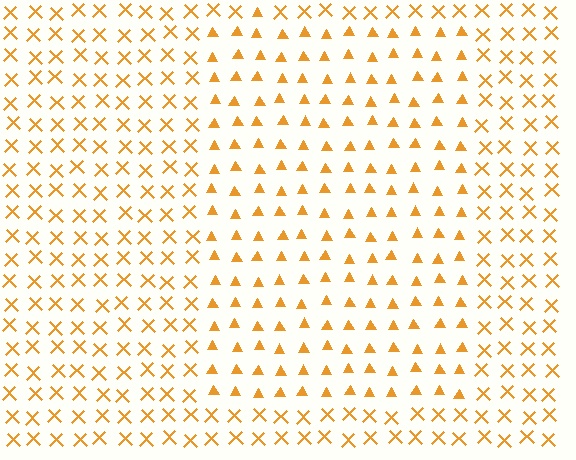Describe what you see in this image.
The image is filled with small orange elements arranged in a uniform grid. A rectangle-shaped region contains triangles, while the surrounding area contains X marks. The boundary is defined purely by the change in element shape.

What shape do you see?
I see a rectangle.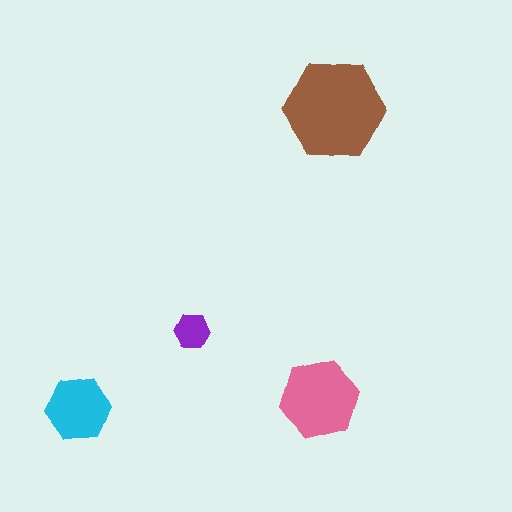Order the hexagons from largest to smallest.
the brown one, the pink one, the cyan one, the purple one.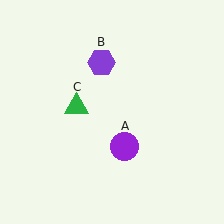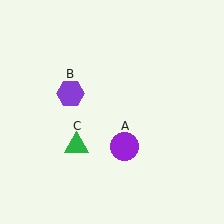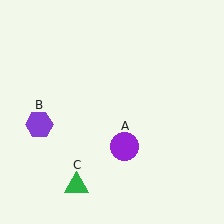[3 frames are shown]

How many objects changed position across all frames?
2 objects changed position: purple hexagon (object B), green triangle (object C).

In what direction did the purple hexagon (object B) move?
The purple hexagon (object B) moved down and to the left.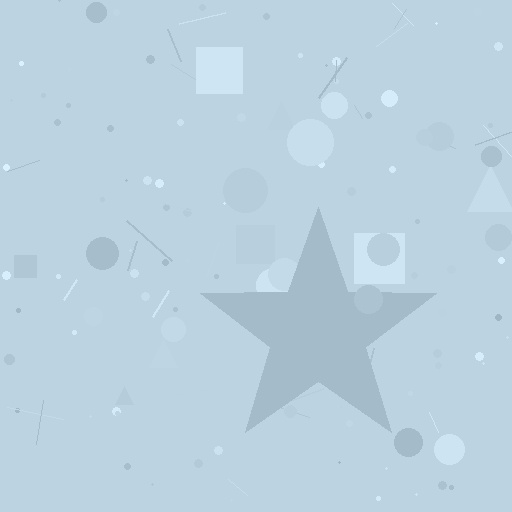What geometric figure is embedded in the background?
A star is embedded in the background.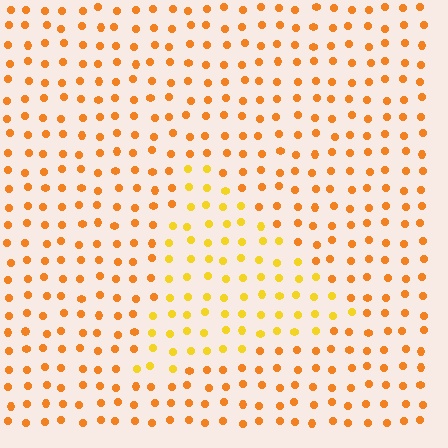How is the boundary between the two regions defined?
The boundary is defined purely by a slight shift in hue (about 24 degrees). Spacing, size, and orientation are identical on both sides.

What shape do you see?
I see a triangle.